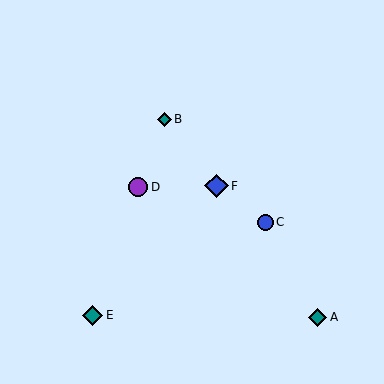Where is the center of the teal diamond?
The center of the teal diamond is at (318, 317).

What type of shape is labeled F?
Shape F is a blue diamond.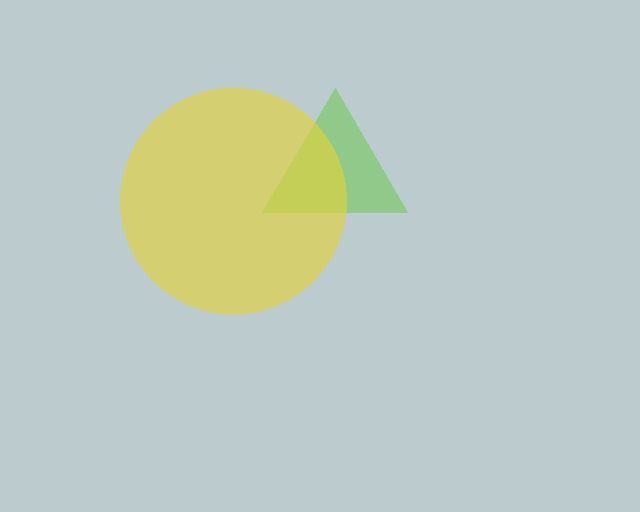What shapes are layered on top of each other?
The layered shapes are: a lime triangle, a yellow circle.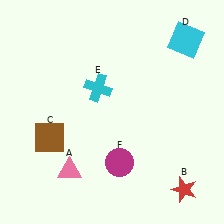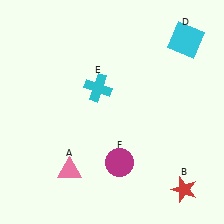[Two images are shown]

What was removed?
The brown square (C) was removed in Image 2.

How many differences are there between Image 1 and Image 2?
There is 1 difference between the two images.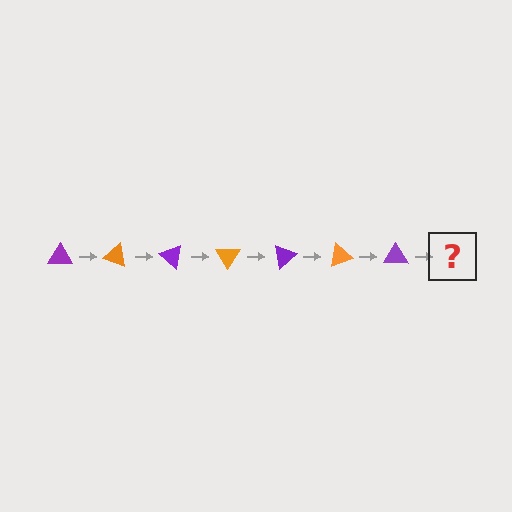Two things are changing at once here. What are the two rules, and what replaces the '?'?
The two rules are that it rotates 20 degrees each step and the color cycles through purple and orange. The '?' should be an orange triangle, rotated 140 degrees from the start.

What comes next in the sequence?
The next element should be an orange triangle, rotated 140 degrees from the start.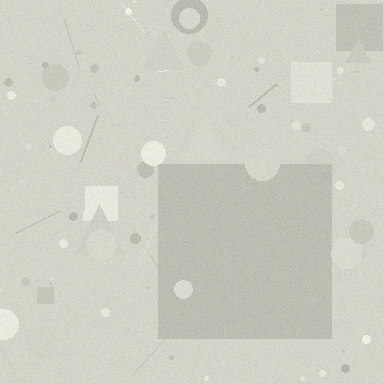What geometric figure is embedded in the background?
A square is embedded in the background.